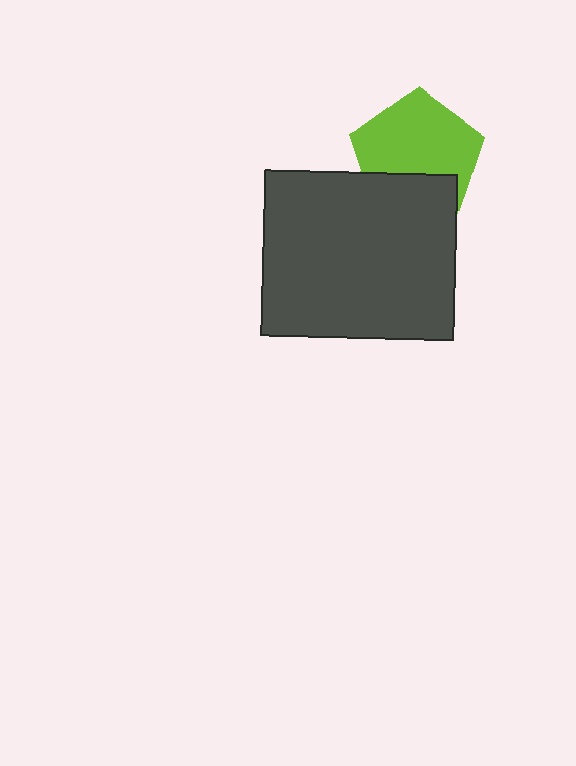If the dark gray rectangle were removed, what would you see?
You would see the complete lime pentagon.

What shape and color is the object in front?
The object in front is a dark gray rectangle.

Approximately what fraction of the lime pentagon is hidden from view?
Roughly 32% of the lime pentagon is hidden behind the dark gray rectangle.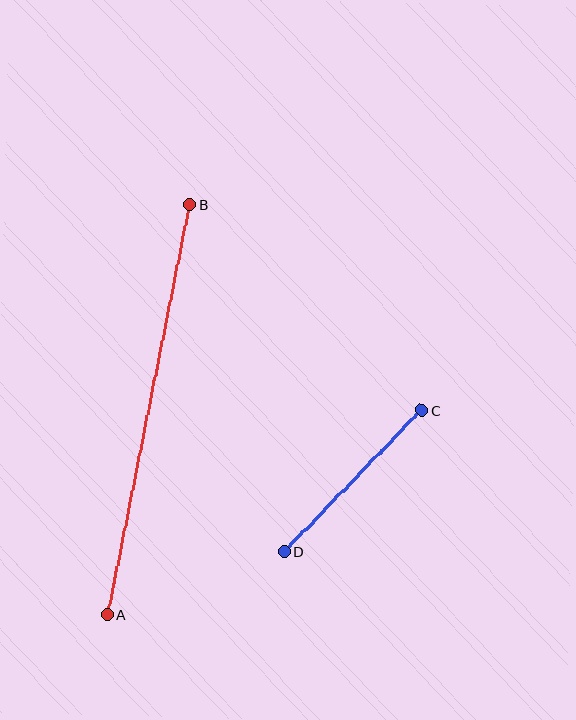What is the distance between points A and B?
The distance is approximately 418 pixels.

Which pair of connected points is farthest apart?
Points A and B are farthest apart.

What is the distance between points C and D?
The distance is approximately 197 pixels.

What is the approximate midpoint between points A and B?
The midpoint is at approximately (149, 410) pixels.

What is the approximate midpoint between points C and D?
The midpoint is at approximately (353, 481) pixels.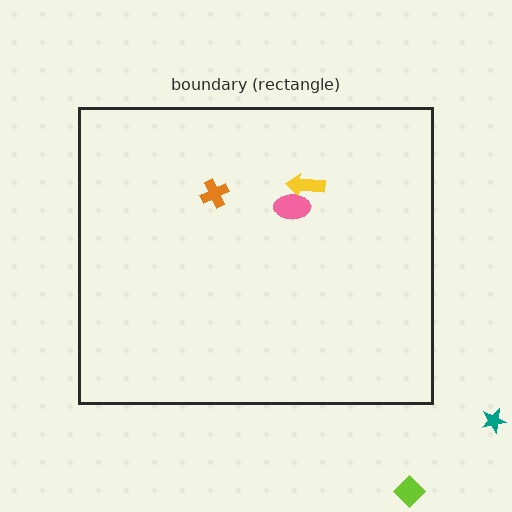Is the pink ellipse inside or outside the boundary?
Inside.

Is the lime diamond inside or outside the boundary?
Outside.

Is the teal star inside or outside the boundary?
Outside.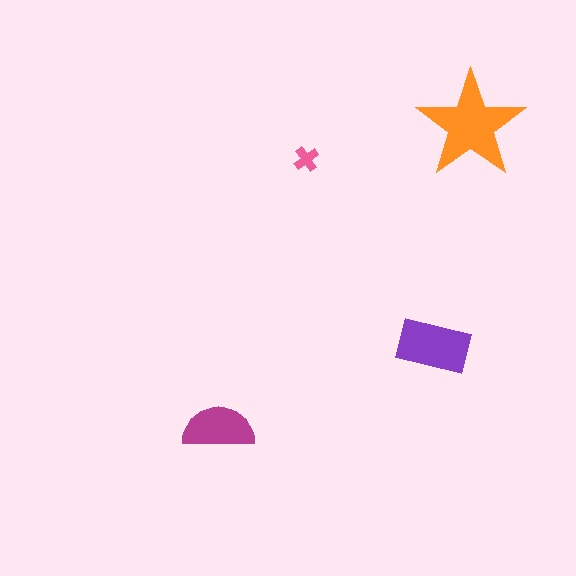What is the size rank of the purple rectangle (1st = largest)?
2nd.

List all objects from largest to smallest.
The orange star, the purple rectangle, the magenta semicircle, the pink cross.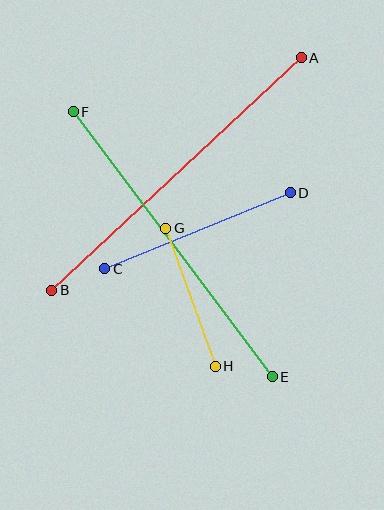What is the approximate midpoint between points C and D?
The midpoint is at approximately (198, 231) pixels.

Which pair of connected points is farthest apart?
Points A and B are farthest apart.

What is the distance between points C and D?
The distance is approximately 200 pixels.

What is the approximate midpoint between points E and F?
The midpoint is at approximately (173, 244) pixels.